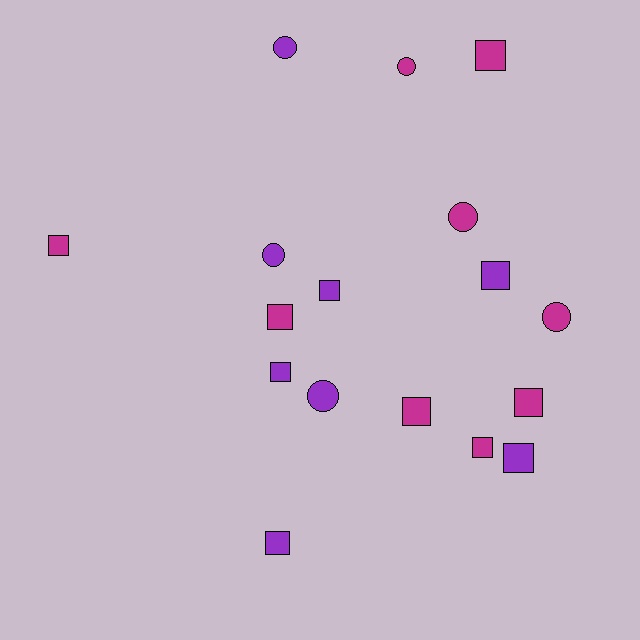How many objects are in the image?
There are 17 objects.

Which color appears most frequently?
Magenta, with 9 objects.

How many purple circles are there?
There are 3 purple circles.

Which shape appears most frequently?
Square, with 11 objects.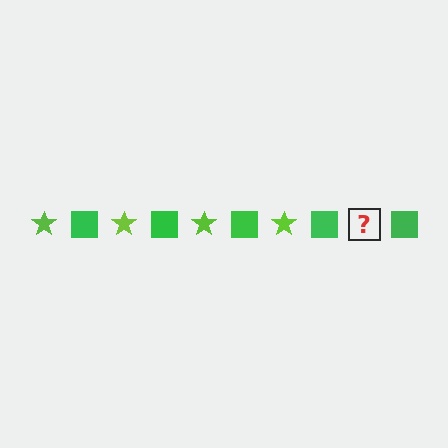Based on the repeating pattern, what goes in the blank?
The blank should be a lime star.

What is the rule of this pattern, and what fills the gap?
The rule is that the pattern alternates between lime star and green square. The gap should be filled with a lime star.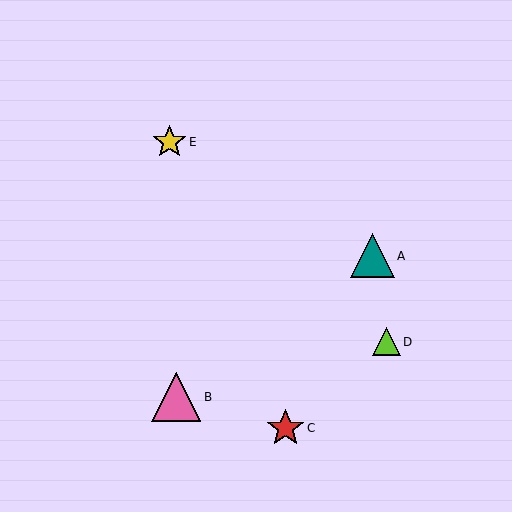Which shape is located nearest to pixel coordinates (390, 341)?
The lime triangle (labeled D) at (386, 342) is nearest to that location.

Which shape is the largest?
The pink triangle (labeled B) is the largest.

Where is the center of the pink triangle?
The center of the pink triangle is at (176, 397).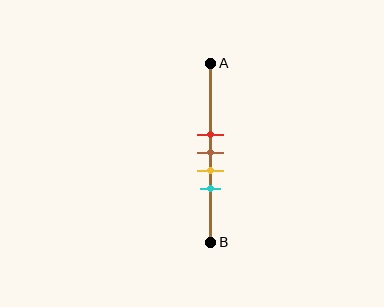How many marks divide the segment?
There are 4 marks dividing the segment.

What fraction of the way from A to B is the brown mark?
The brown mark is approximately 50% (0.5) of the way from A to B.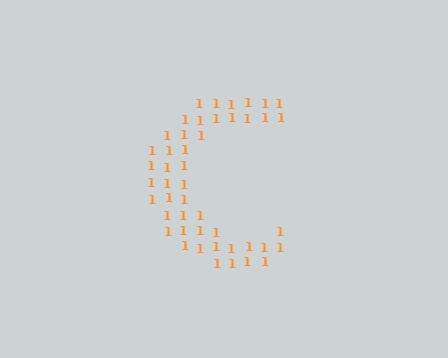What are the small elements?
The small elements are digit 1's.